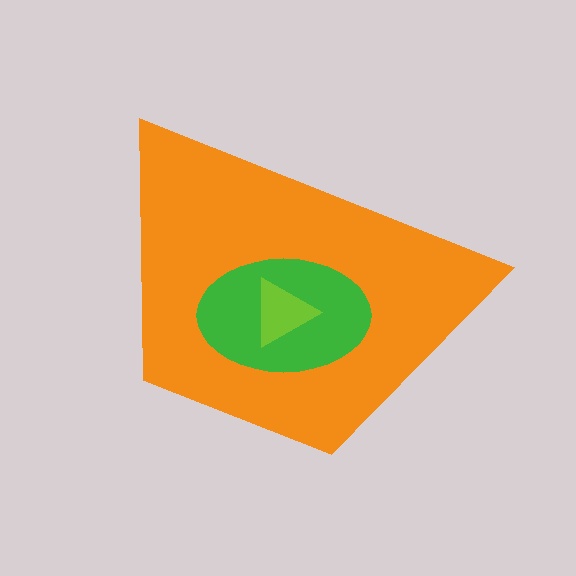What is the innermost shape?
The lime triangle.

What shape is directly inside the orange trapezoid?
The green ellipse.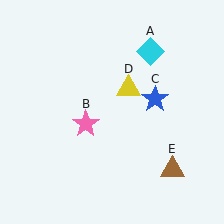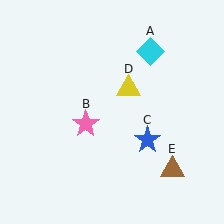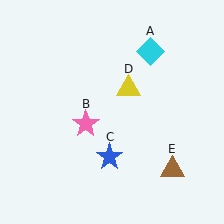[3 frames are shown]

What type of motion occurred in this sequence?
The blue star (object C) rotated clockwise around the center of the scene.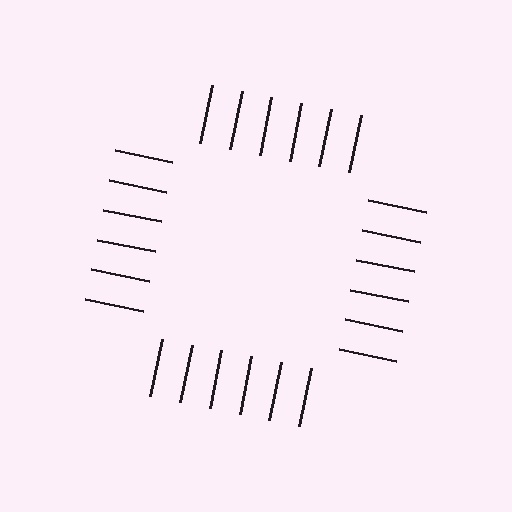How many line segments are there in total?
24 — 6 along each of the 4 edges.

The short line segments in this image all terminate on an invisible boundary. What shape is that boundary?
An illusory square — the line segments terminate on its edges but no continuous stroke is drawn.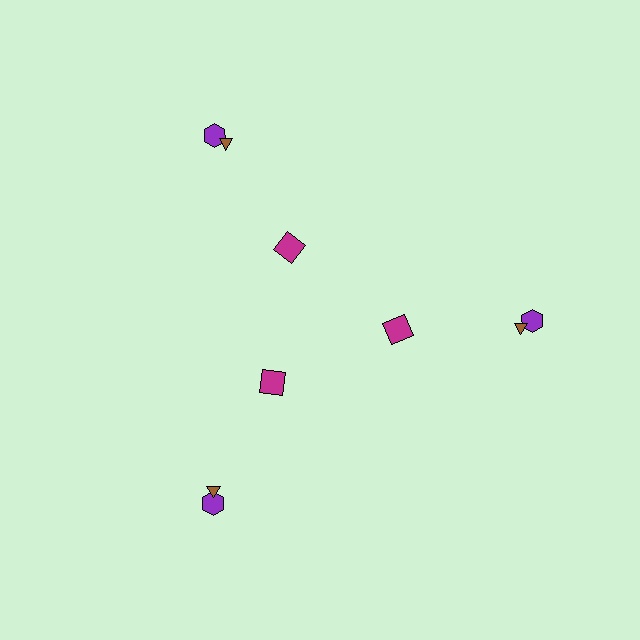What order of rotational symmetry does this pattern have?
This pattern has 3-fold rotational symmetry.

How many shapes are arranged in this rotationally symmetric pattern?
There are 9 shapes, arranged in 3 groups of 3.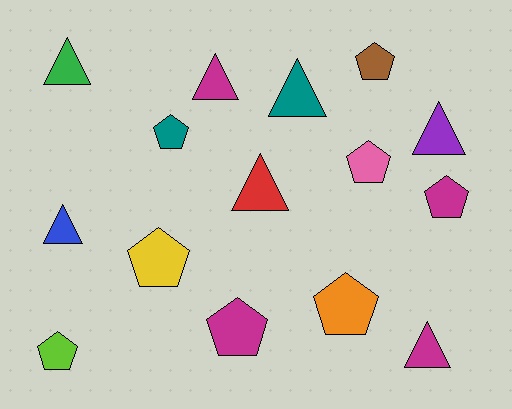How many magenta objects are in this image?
There are 4 magenta objects.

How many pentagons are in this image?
There are 8 pentagons.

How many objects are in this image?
There are 15 objects.